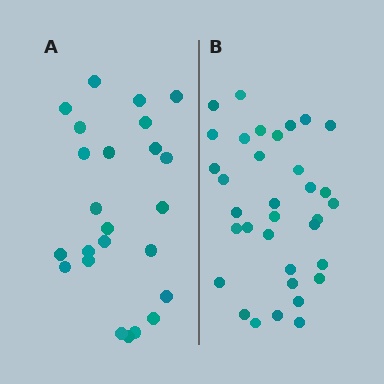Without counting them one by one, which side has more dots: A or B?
Region B (the right region) has more dots.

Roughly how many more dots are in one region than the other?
Region B has roughly 10 or so more dots than region A.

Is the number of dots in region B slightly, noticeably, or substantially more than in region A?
Region B has noticeably more, but not dramatically so. The ratio is roughly 1.4 to 1.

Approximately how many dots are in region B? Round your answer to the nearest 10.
About 30 dots. (The exact count is 34, which rounds to 30.)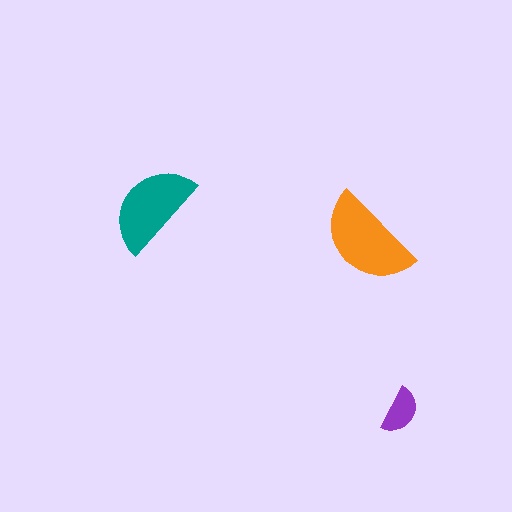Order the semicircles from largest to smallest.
the orange one, the teal one, the purple one.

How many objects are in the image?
There are 3 objects in the image.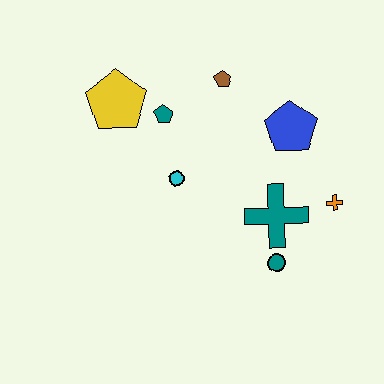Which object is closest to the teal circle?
The teal cross is closest to the teal circle.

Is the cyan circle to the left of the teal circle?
Yes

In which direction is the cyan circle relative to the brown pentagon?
The cyan circle is below the brown pentagon.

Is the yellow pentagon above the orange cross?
Yes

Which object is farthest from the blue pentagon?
The yellow pentagon is farthest from the blue pentagon.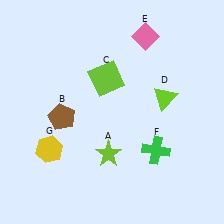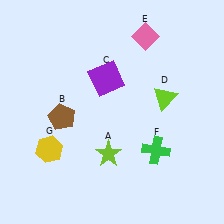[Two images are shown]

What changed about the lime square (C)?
In Image 1, C is lime. In Image 2, it changed to purple.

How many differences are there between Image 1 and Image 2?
There is 1 difference between the two images.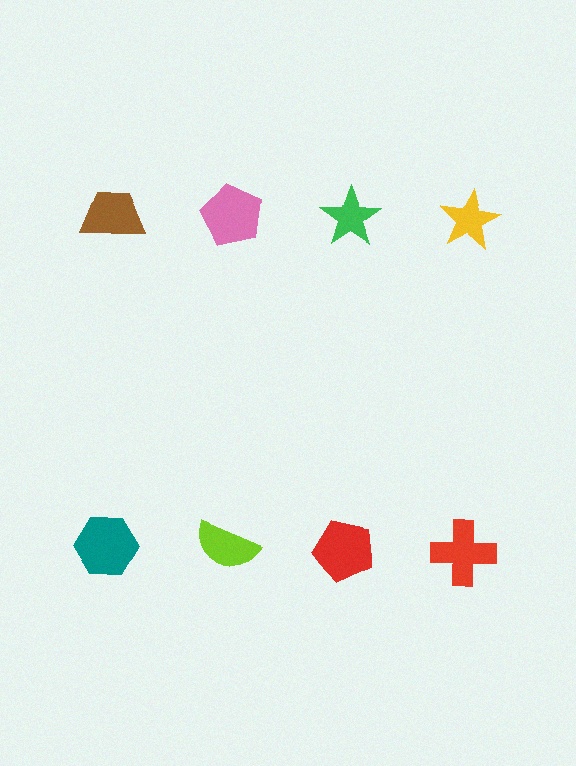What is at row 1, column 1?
A brown trapezoid.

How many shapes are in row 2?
4 shapes.